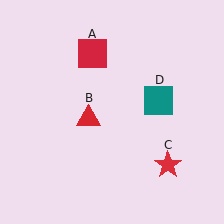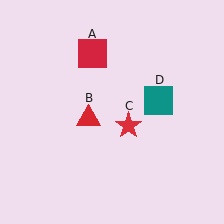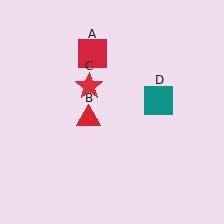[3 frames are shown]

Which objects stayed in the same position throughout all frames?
Red square (object A) and red triangle (object B) and teal square (object D) remained stationary.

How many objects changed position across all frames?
1 object changed position: red star (object C).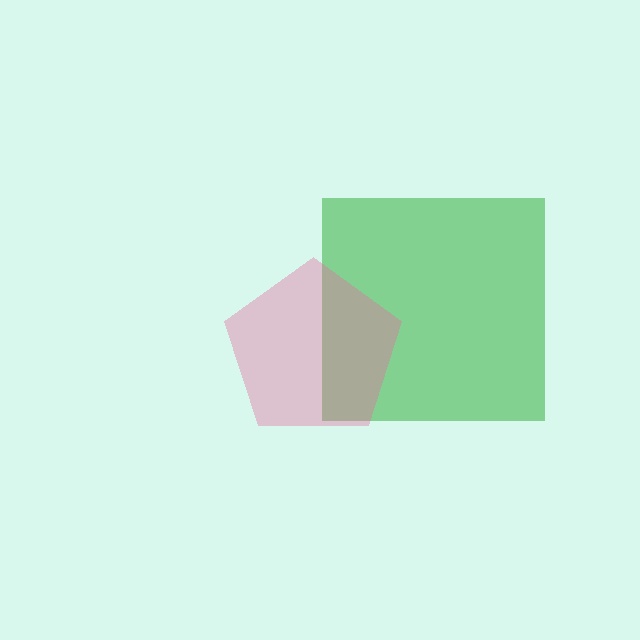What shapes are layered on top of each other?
The layered shapes are: a green square, a pink pentagon.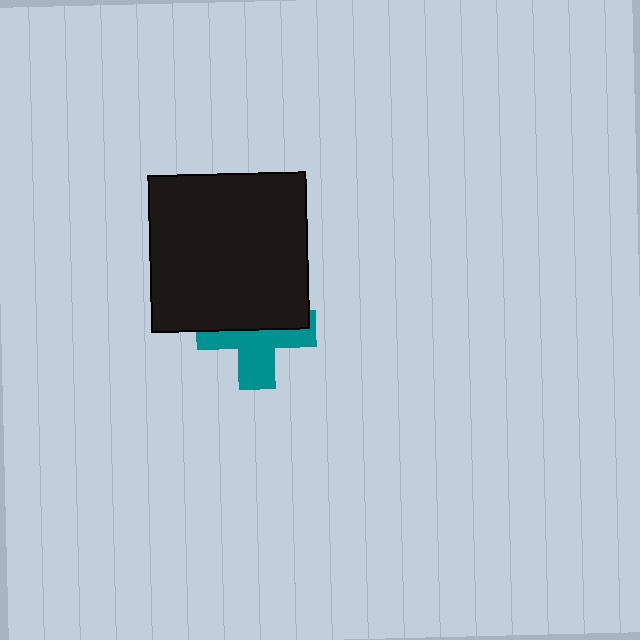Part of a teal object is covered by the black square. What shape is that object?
It is a cross.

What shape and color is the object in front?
The object in front is a black square.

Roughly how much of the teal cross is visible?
About half of it is visible (roughly 50%).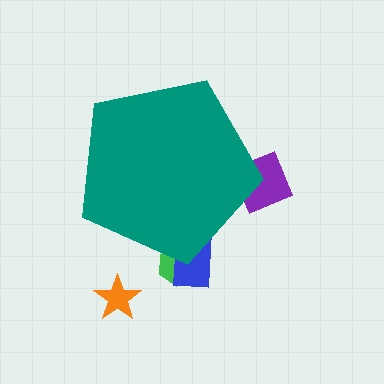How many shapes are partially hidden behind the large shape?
3 shapes are partially hidden.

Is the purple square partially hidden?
Yes, the purple square is partially hidden behind the teal pentagon.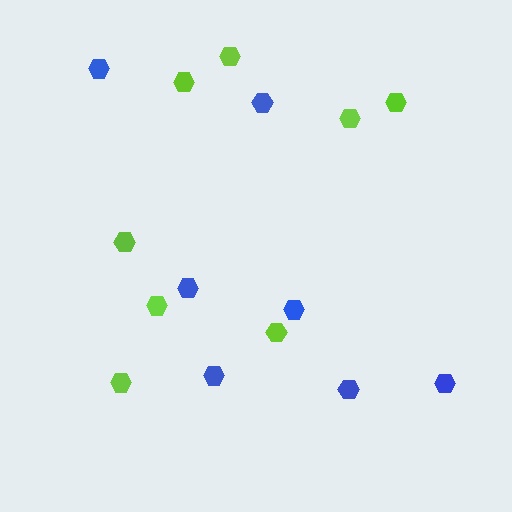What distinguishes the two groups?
There are 2 groups: one group of blue hexagons (7) and one group of lime hexagons (8).